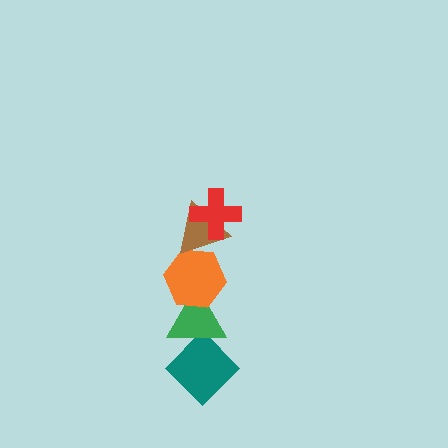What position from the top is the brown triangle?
The brown triangle is 2nd from the top.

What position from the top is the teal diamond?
The teal diamond is 5th from the top.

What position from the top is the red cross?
The red cross is 1st from the top.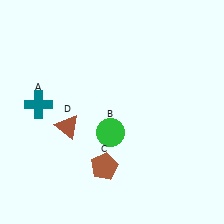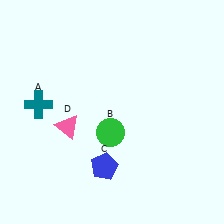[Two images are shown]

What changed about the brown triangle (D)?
In Image 1, D is brown. In Image 2, it changed to pink.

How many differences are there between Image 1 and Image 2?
There are 2 differences between the two images.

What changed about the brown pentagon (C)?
In Image 1, C is brown. In Image 2, it changed to blue.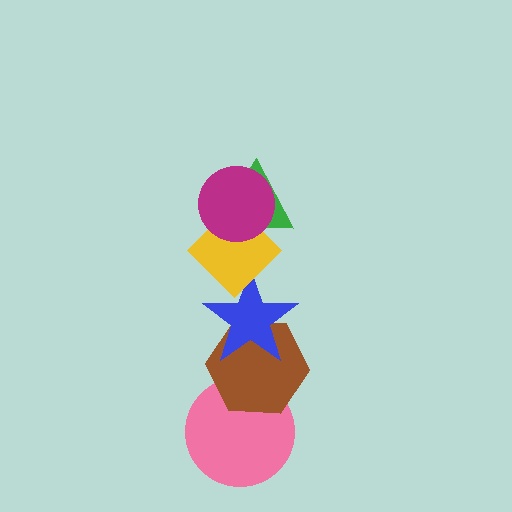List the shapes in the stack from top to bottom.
From top to bottom: the magenta circle, the green triangle, the yellow diamond, the blue star, the brown hexagon, the pink circle.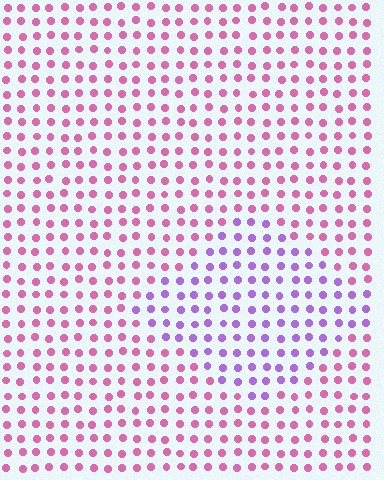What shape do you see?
I see a diamond.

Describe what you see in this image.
The image is filled with small pink elements in a uniform arrangement. A diamond-shaped region is visible where the elements are tinted to a slightly different hue, forming a subtle color boundary.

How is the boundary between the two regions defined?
The boundary is defined purely by a slight shift in hue (about 47 degrees). Spacing, size, and orientation are identical on both sides.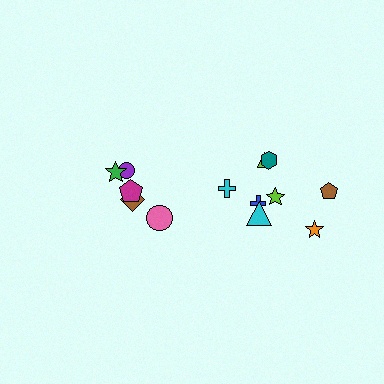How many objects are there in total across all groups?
There are 13 objects.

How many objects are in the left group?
There are 5 objects.